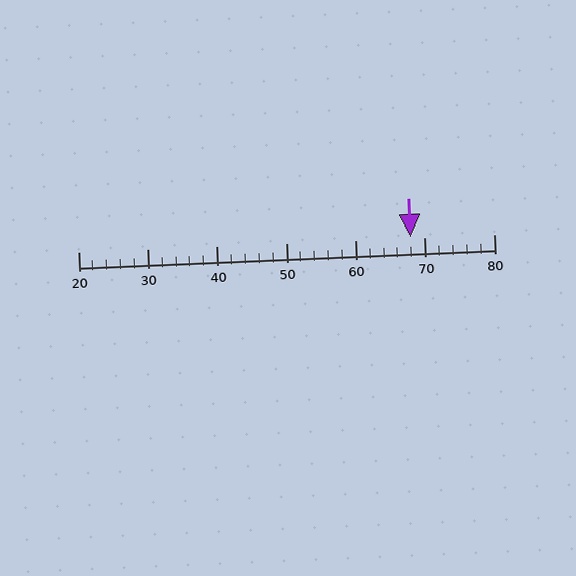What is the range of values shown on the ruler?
The ruler shows values from 20 to 80.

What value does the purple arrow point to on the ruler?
The purple arrow points to approximately 68.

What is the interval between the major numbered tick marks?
The major tick marks are spaced 10 units apart.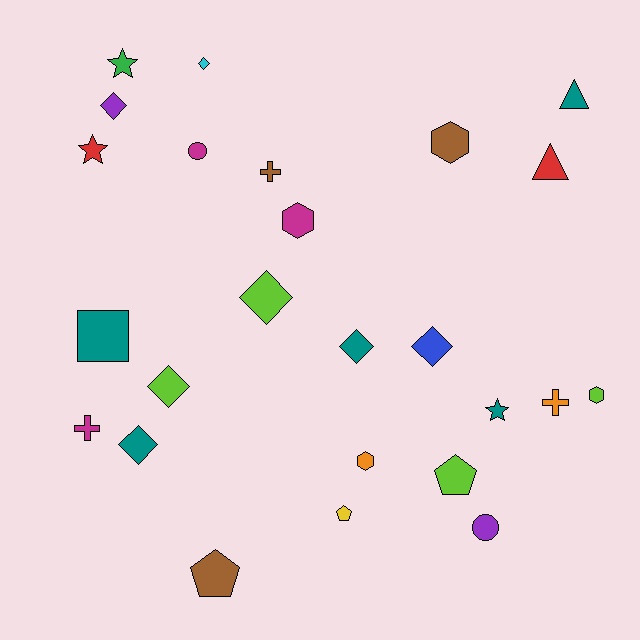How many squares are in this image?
There is 1 square.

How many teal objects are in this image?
There are 5 teal objects.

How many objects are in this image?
There are 25 objects.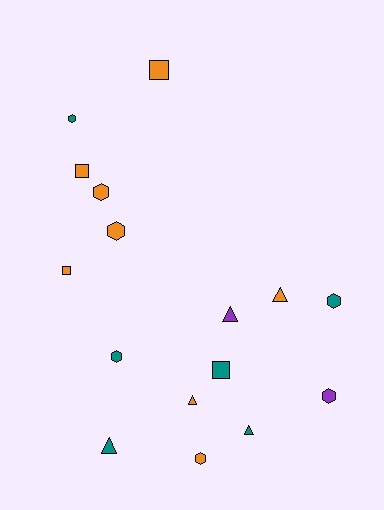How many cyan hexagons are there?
There are no cyan hexagons.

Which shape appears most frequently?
Hexagon, with 7 objects.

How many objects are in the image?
There are 16 objects.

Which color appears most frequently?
Orange, with 8 objects.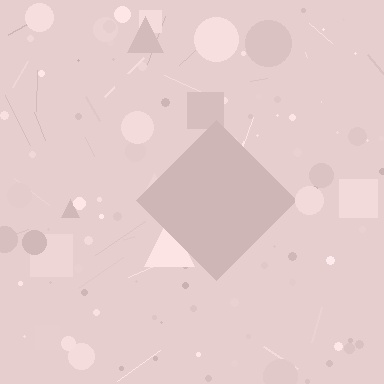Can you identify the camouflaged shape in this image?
The camouflaged shape is a diamond.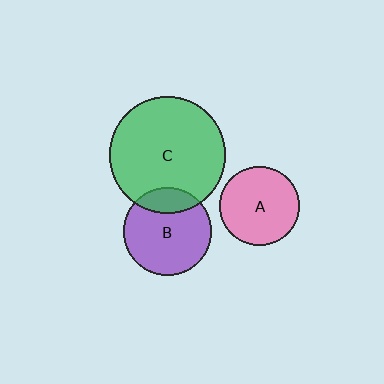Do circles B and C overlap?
Yes.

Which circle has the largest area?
Circle C (green).